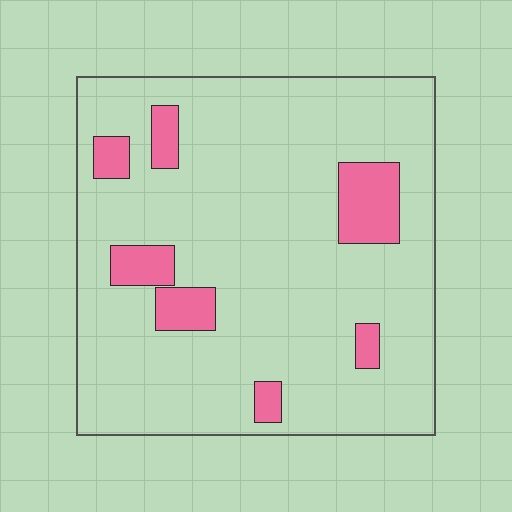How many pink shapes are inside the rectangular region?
7.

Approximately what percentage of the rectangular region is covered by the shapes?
Approximately 10%.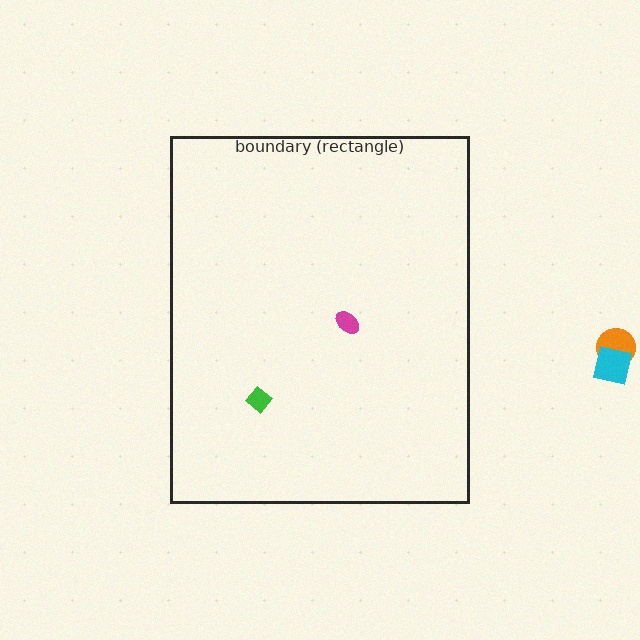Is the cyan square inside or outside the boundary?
Outside.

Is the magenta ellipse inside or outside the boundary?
Inside.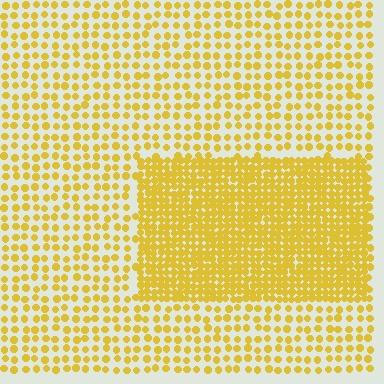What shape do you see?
I see a rectangle.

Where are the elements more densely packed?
The elements are more densely packed inside the rectangle boundary.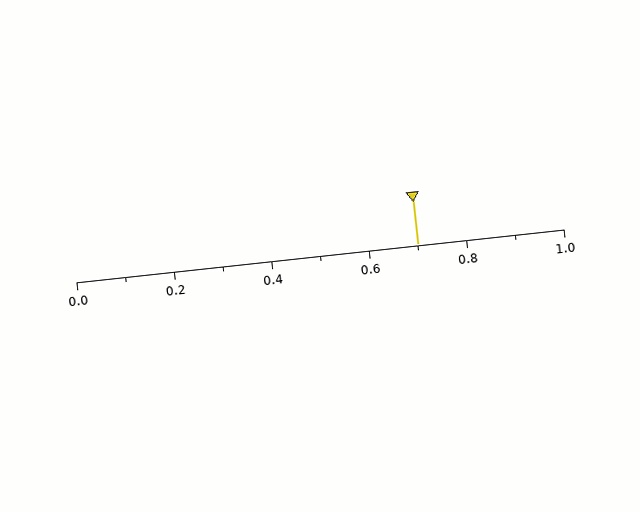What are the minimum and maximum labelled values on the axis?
The axis runs from 0.0 to 1.0.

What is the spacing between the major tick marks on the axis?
The major ticks are spaced 0.2 apart.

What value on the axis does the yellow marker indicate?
The marker indicates approximately 0.7.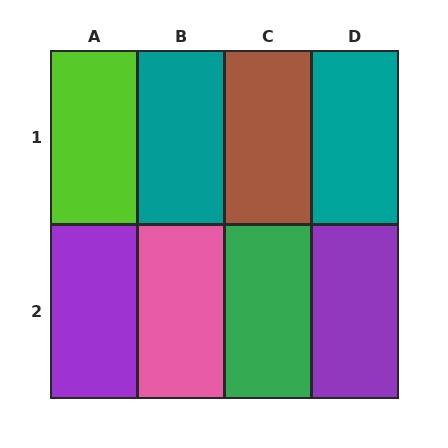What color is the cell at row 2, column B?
Pink.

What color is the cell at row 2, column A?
Purple.